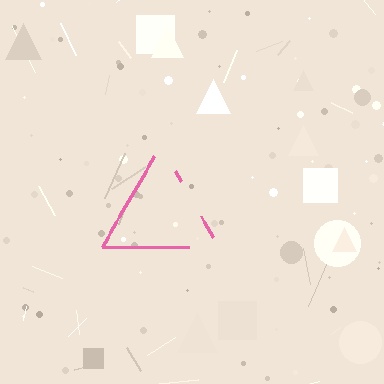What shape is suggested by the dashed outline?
The dashed outline suggests a triangle.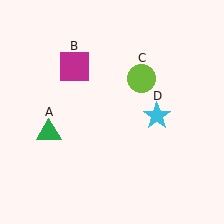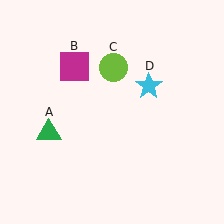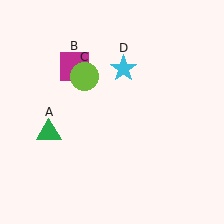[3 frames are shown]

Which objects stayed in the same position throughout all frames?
Green triangle (object A) and magenta square (object B) remained stationary.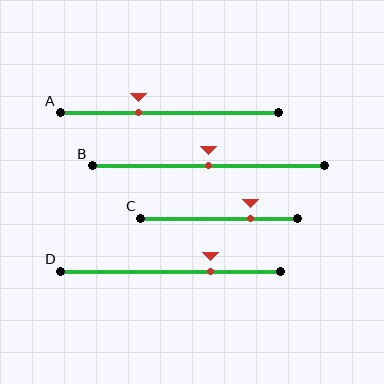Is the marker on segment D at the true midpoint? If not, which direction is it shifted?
No, the marker on segment D is shifted to the right by about 18% of the segment length.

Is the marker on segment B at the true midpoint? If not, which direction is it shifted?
Yes, the marker on segment B is at the true midpoint.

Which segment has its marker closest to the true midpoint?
Segment B has its marker closest to the true midpoint.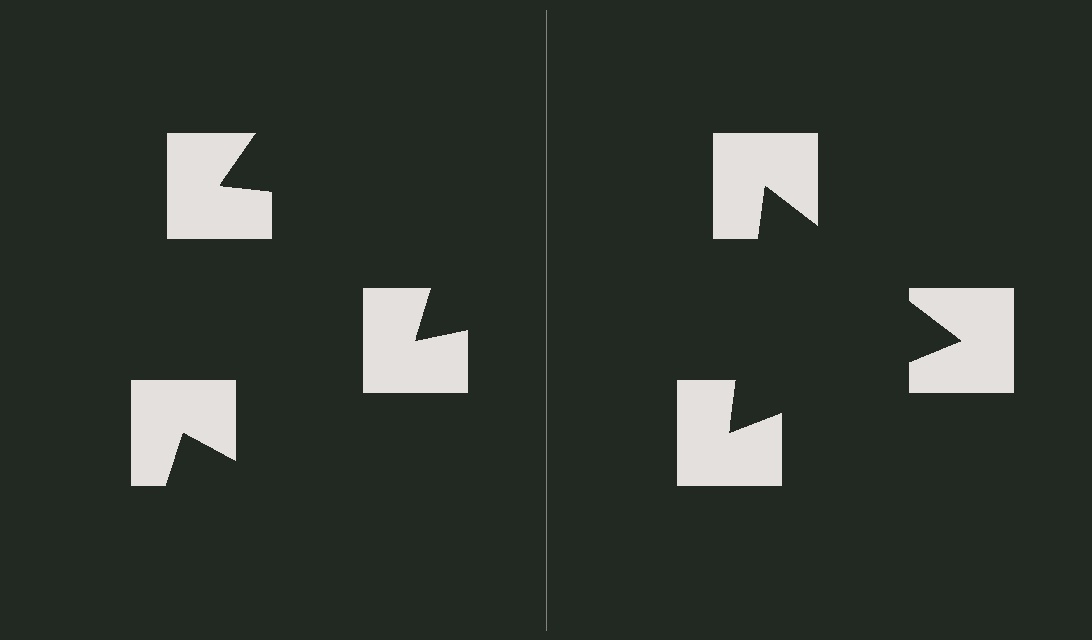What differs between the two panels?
The notched squares are positioned identically on both sides; only the wedge orientations differ. On the right they align to a triangle; on the left they are misaligned.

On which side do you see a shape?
An illusory triangle appears on the right side. On the left side the wedge cuts are rotated, so no coherent shape forms.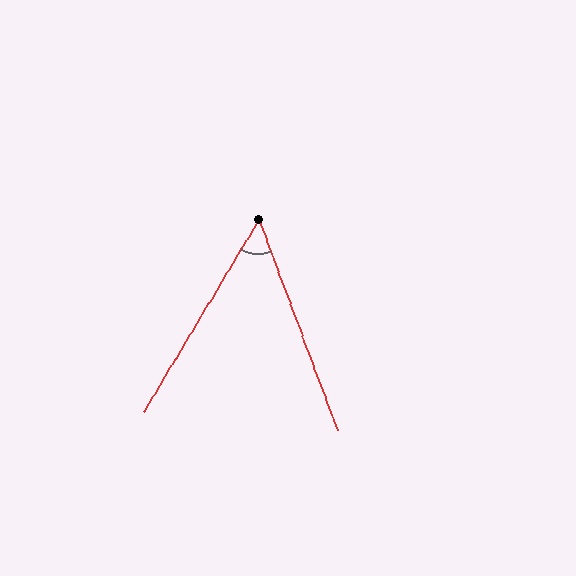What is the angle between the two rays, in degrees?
Approximately 51 degrees.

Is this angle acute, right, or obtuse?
It is acute.